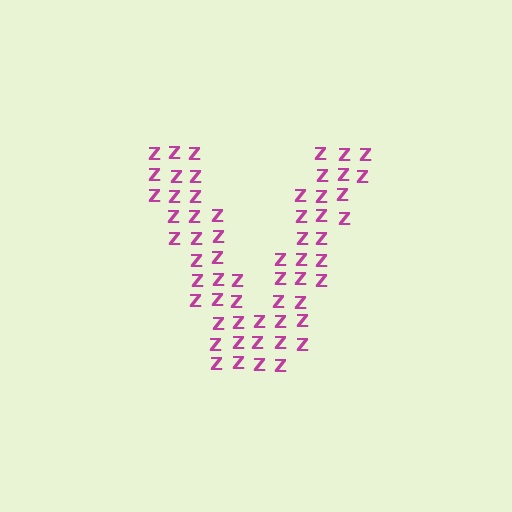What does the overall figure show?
The overall figure shows the letter V.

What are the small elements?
The small elements are letter Z's.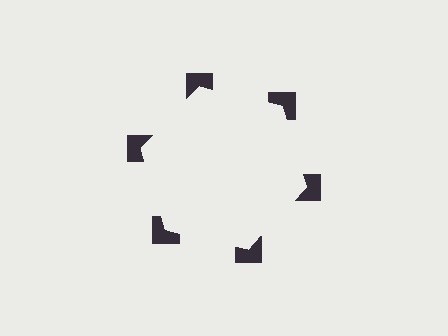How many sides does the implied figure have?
6 sides.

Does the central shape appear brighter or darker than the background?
It typically appears slightly brighter than the background, even though no actual brightness change is drawn.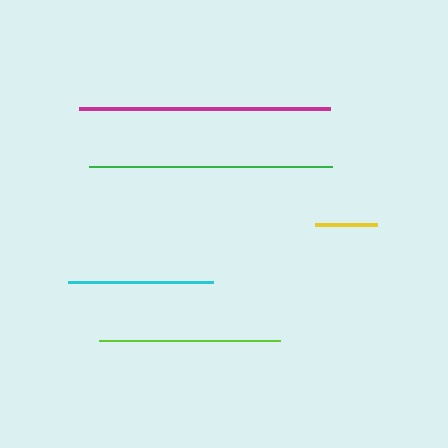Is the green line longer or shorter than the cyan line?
The green line is longer than the cyan line.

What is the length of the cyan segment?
The cyan segment is approximately 145 pixels long.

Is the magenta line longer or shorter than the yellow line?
The magenta line is longer than the yellow line.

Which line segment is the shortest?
The yellow line is the shortest at approximately 61 pixels.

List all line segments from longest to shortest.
From longest to shortest: magenta, green, lime, cyan, yellow.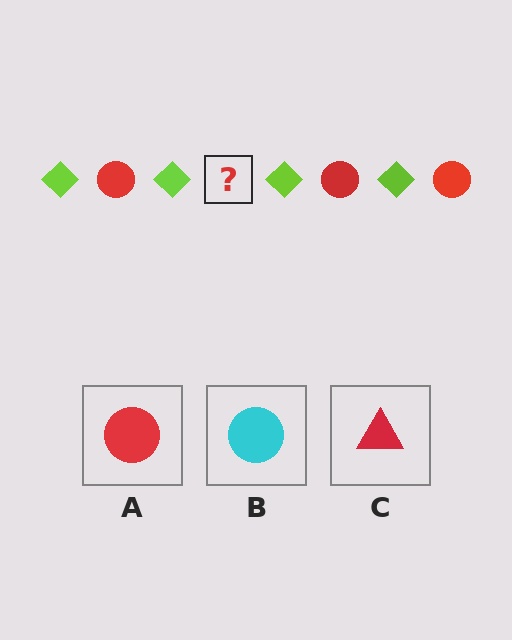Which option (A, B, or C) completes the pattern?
A.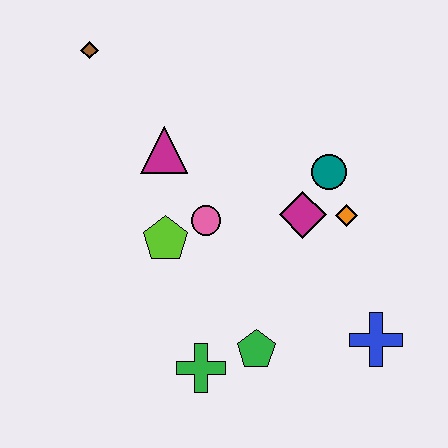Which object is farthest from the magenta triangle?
The blue cross is farthest from the magenta triangle.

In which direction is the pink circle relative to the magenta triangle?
The pink circle is below the magenta triangle.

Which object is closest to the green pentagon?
The green cross is closest to the green pentagon.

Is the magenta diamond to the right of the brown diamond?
Yes